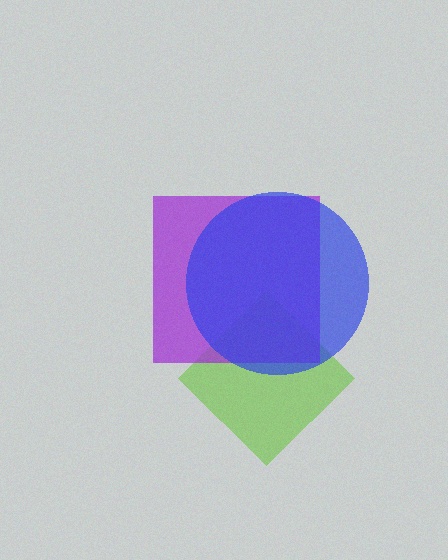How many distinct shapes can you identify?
There are 3 distinct shapes: a lime diamond, a purple square, a blue circle.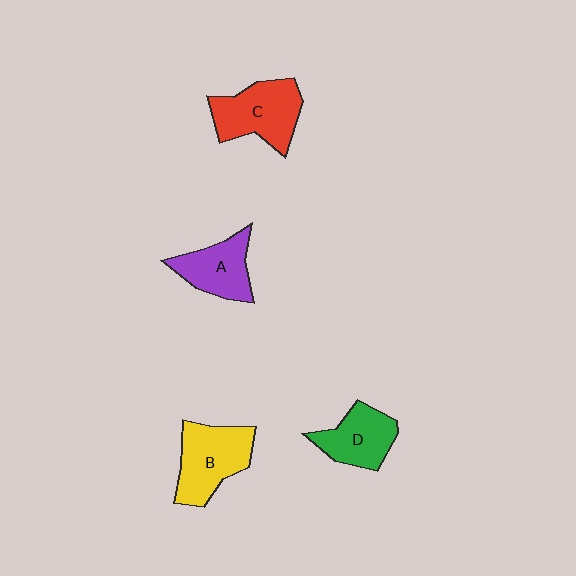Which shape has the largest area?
Shape B (yellow).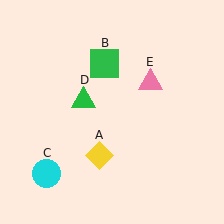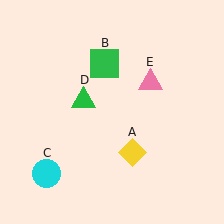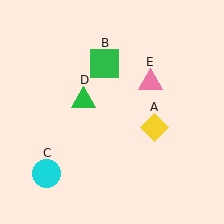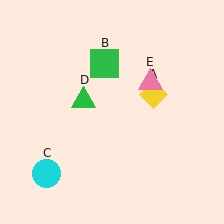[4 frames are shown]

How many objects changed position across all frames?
1 object changed position: yellow diamond (object A).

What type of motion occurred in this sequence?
The yellow diamond (object A) rotated counterclockwise around the center of the scene.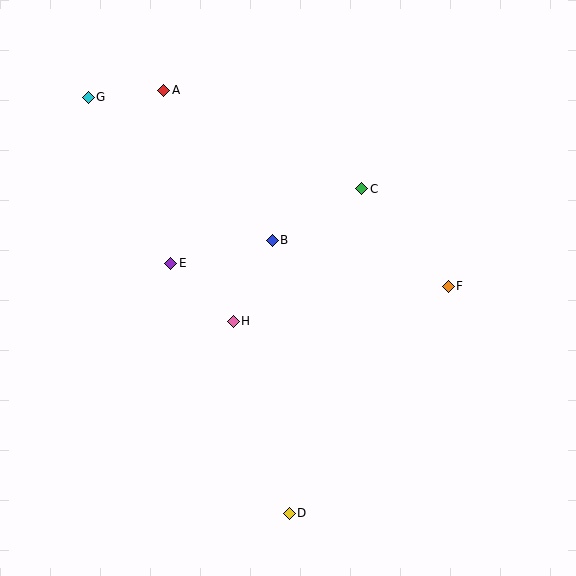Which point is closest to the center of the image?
Point B at (272, 240) is closest to the center.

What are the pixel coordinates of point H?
Point H is at (233, 321).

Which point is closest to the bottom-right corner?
Point D is closest to the bottom-right corner.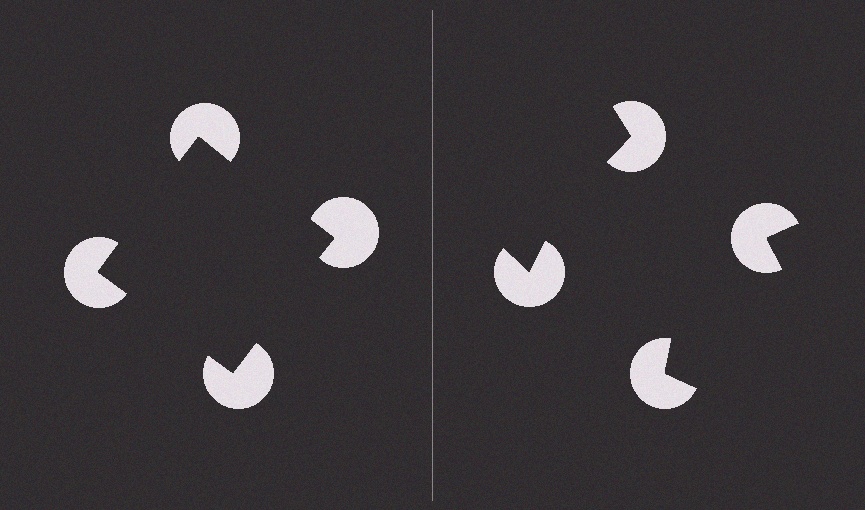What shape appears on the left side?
An illusory square.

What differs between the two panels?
The pac-man discs are positioned identically on both sides; only the wedge orientations differ. On the left they align to a square; on the right they are misaligned.